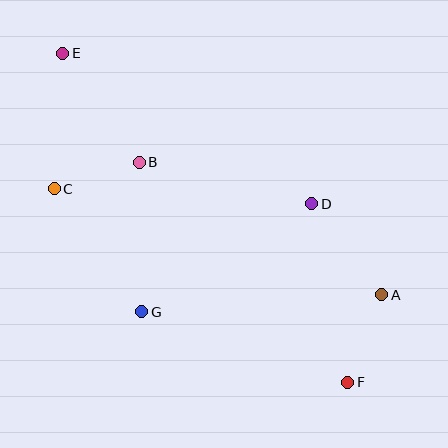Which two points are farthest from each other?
Points E and F are farthest from each other.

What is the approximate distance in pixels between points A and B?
The distance between A and B is approximately 277 pixels.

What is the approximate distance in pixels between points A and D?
The distance between A and D is approximately 115 pixels.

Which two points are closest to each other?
Points B and C are closest to each other.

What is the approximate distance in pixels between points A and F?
The distance between A and F is approximately 94 pixels.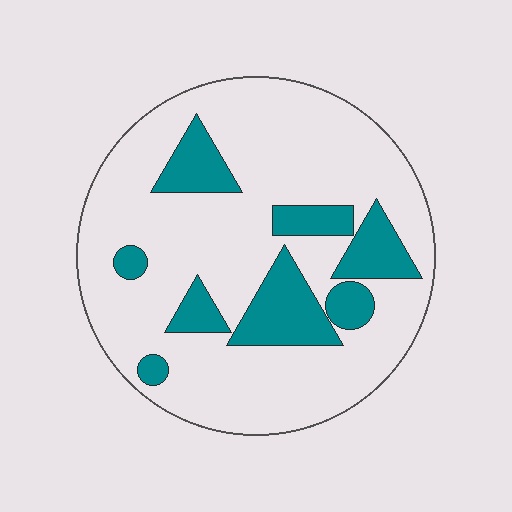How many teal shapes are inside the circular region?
8.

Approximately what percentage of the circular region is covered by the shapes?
Approximately 20%.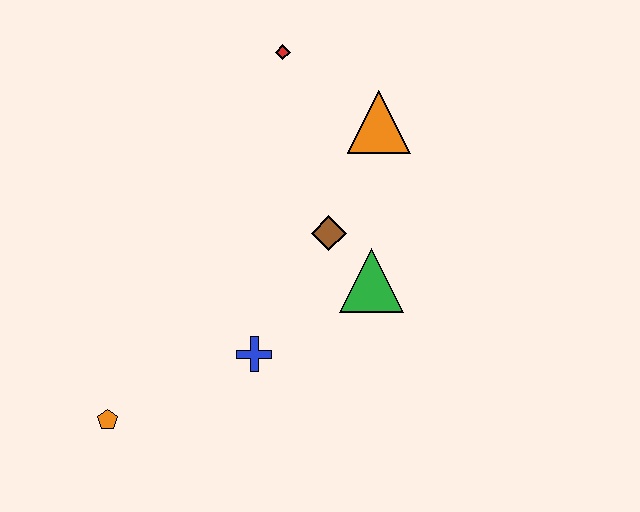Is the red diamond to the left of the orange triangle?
Yes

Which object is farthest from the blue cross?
The red diamond is farthest from the blue cross.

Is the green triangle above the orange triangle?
No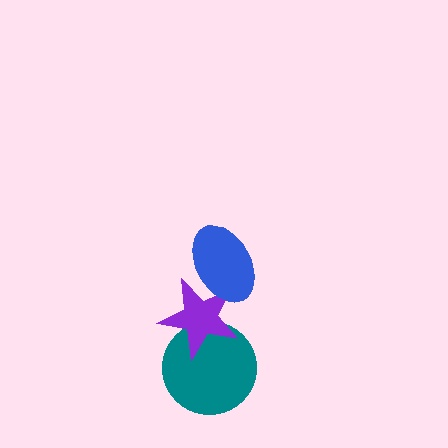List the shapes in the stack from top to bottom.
From top to bottom: the blue ellipse, the purple star, the teal circle.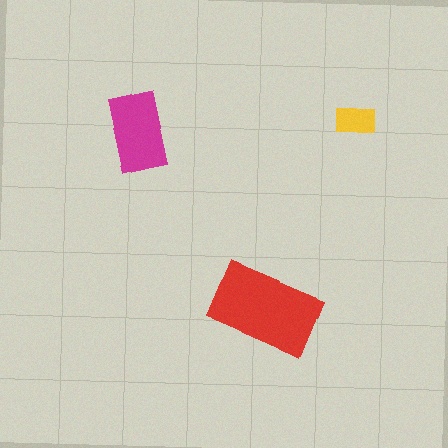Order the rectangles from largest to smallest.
the red one, the magenta one, the yellow one.